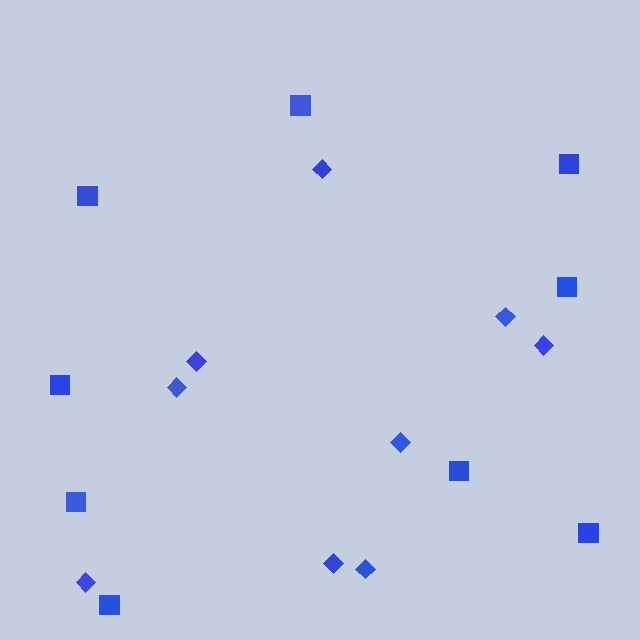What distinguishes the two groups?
There are 2 groups: one group of diamonds (9) and one group of squares (9).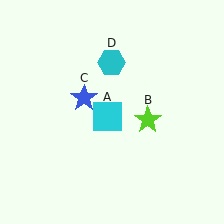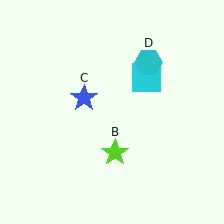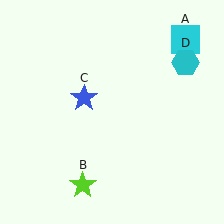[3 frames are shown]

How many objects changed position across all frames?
3 objects changed position: cyan square (object A), lime star (object B), cyan hexagon (object D).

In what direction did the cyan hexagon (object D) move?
The cyan hexagon (object D) moved right.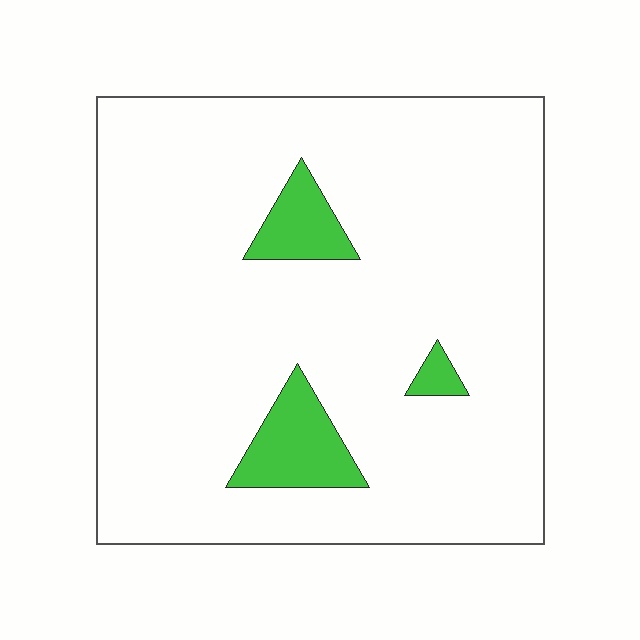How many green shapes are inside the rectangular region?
3.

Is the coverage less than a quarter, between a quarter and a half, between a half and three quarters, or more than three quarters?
Less than a quarter.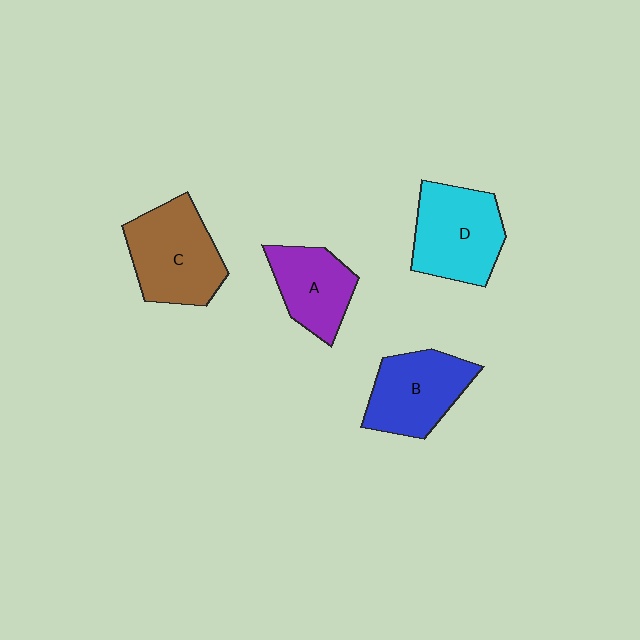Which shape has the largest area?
Shape C (brown).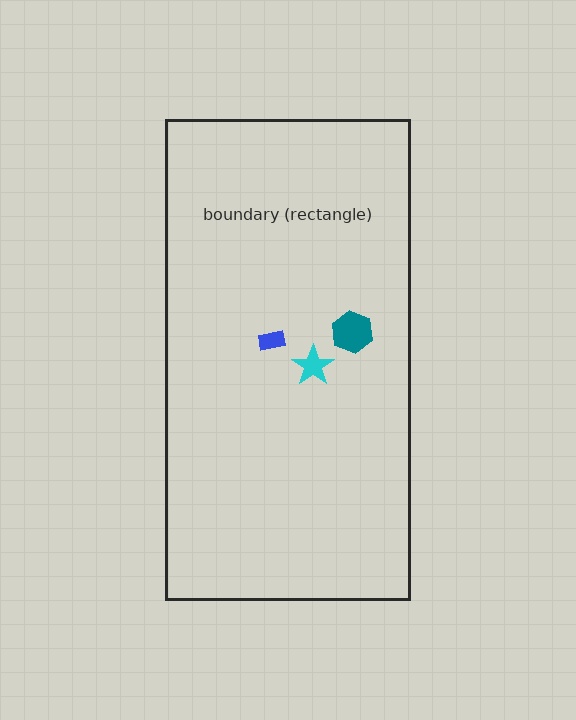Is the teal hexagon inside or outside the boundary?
Inside.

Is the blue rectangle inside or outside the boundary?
Inside.